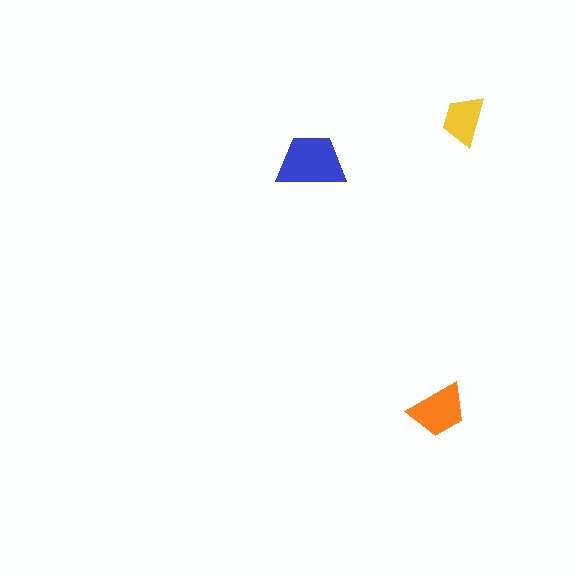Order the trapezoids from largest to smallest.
the blue one, the orange one, the yellow one.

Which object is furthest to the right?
The yellow trapezoid is rightmost.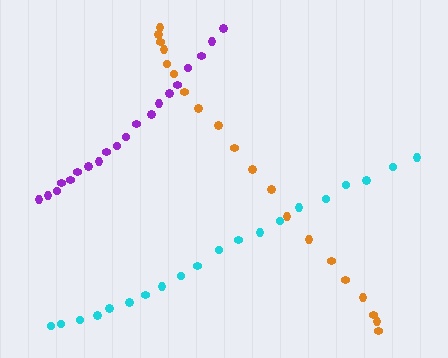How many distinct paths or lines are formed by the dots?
There are 3 distinct paths.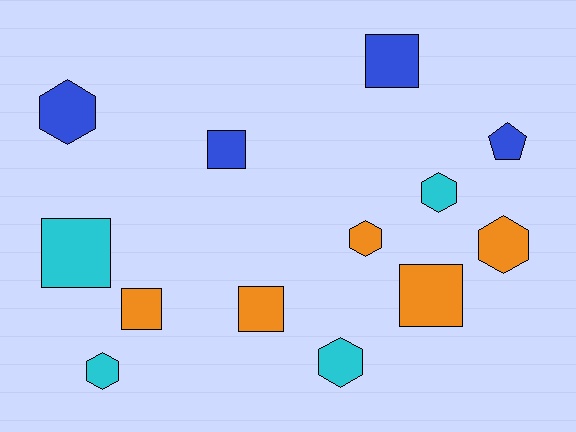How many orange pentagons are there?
There are no orange pentagons.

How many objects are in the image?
There are 13 objects.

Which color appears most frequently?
Orange, with 5 objects.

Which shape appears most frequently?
Square, with 6 objects.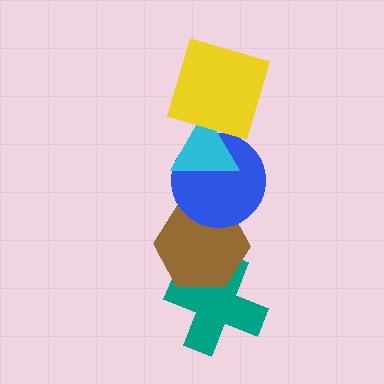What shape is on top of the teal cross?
The brown hexagon is on top of the teal cross.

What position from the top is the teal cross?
The teal cross is 5th from the top.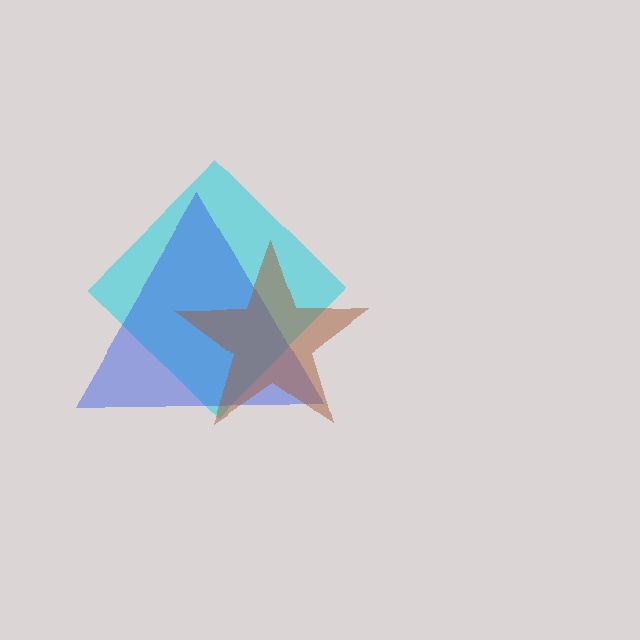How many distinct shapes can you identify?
There are 3 distinct shapes: a cyan diamond, a blue triangle, a brown star.